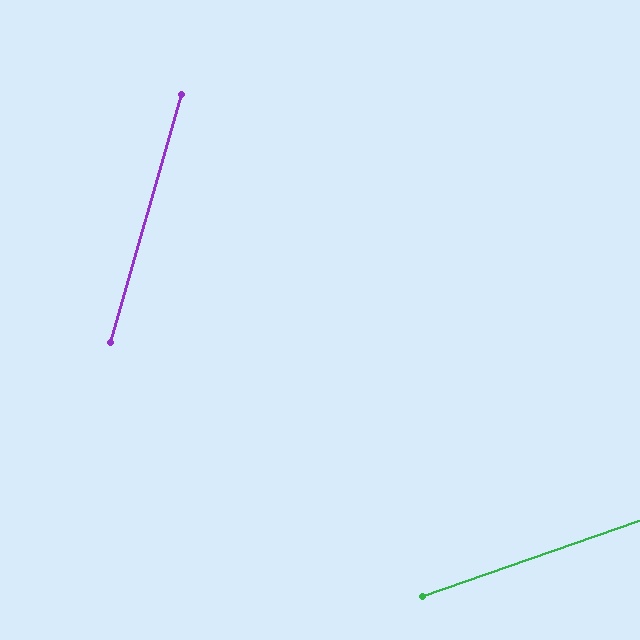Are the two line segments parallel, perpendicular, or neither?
Neither parallel nor perpendicular — they differ by about 55°.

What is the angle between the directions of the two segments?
Approximately 55 degrees.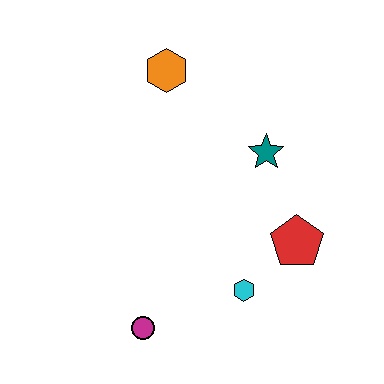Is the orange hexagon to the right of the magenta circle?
Yes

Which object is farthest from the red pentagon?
The orange hexagon is farthest from the red pentagon.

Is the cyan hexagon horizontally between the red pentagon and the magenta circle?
Yes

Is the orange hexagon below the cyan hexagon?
No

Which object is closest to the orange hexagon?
The teal star is closest to the orange hexagon.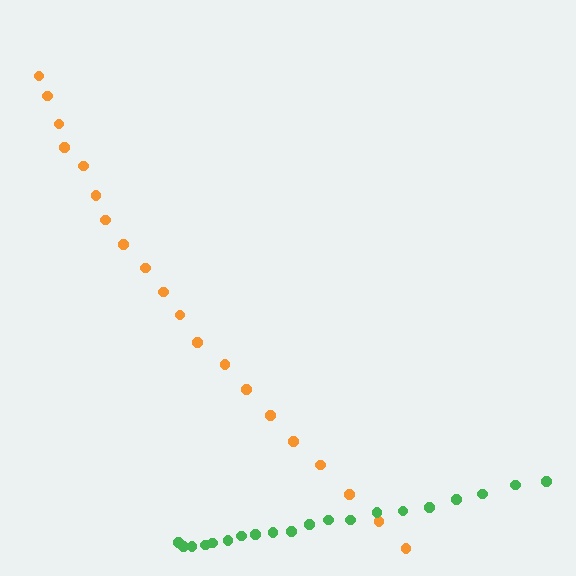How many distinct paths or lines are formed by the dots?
There are 2 distinct paths.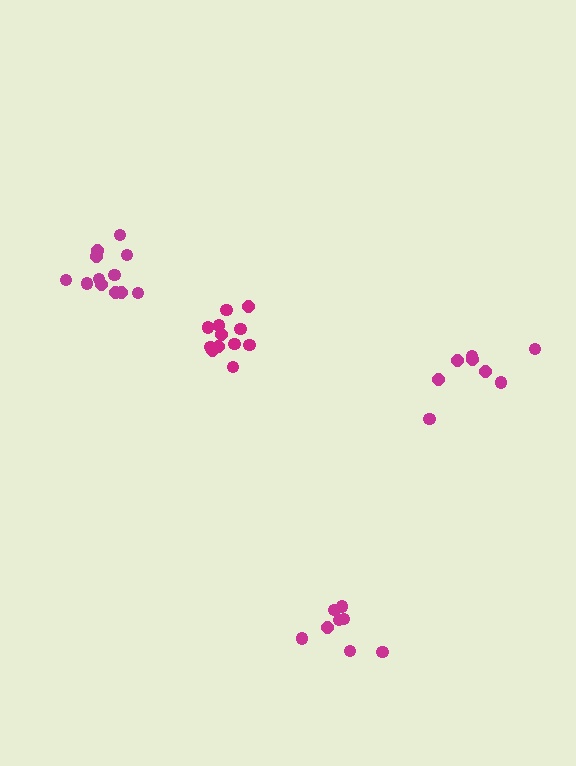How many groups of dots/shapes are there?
There are 4 groups.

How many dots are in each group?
Group 1: 12 dots, Group 2: 12 dots, Group 3: 8 dots, Group 4: 8 dots (40 total).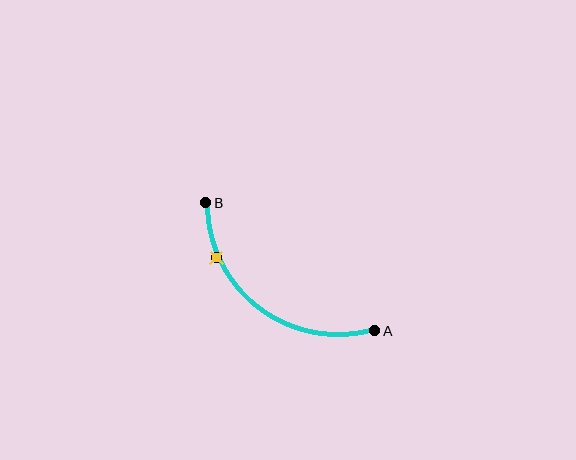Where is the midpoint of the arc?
The arc midpoint is the point on the curve farthest from the straight line joining A and B. It sits below and to the left of that line.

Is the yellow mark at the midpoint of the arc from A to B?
No. The yellow mark lies on the arc but is closer to endpoint B. The arc midpoint would be at the point on the curve equidistant along the arc from both A and B.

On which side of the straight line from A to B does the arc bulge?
The arc bulges below and to the left of the straight line connecting A and B.